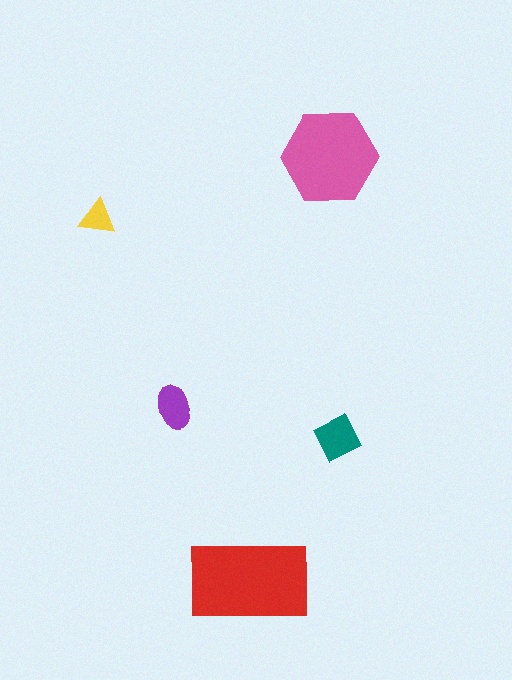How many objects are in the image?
There are 5 objects in the image.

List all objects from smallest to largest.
The yellow triangle, the purple ellipse, the teal square, the pink hexagon, the red rectangle.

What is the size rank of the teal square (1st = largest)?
3rd.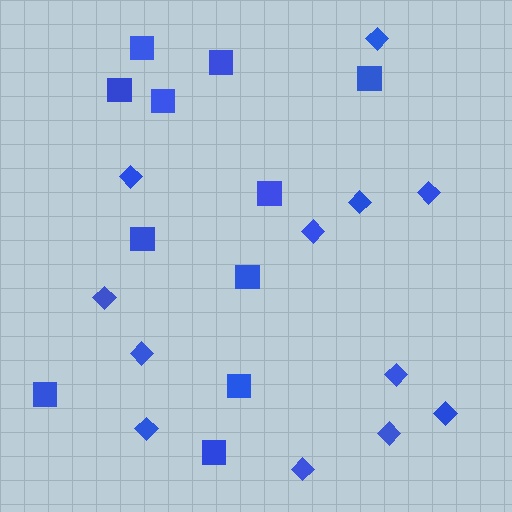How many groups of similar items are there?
There are 2 groups: one group of squares (11) and one group of diamonds (12).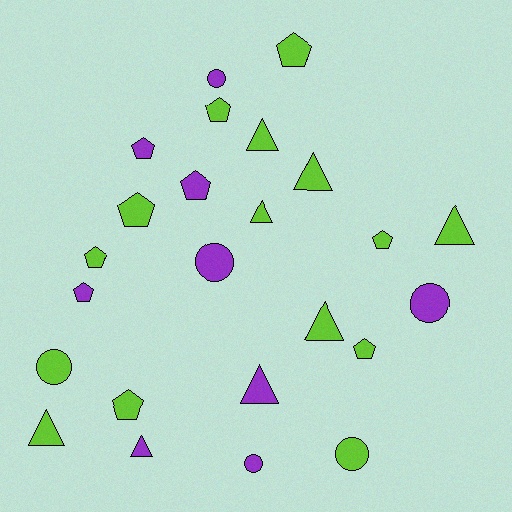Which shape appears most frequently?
Pentagon, with 10 objects.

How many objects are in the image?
There are 24 objects.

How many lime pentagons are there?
There are 7 lime pentagons.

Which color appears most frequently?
Lime, with 15 objects.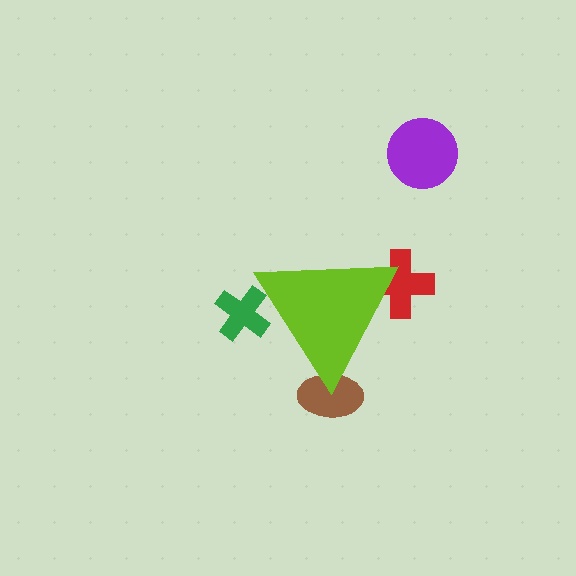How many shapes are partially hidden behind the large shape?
3 shapes are partially hidden.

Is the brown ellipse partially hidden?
Yes, the brown ellipse is partially hidden behind the lime triangle.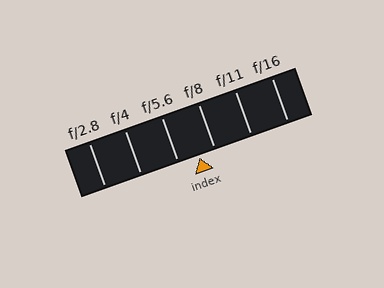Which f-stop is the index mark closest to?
The index mark is closest to f/8.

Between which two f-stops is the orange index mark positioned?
The index mark is between f/5.6 and f/8.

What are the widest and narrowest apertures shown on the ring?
The widest aperture shown is f/2.8 and the narrowest is f/16.